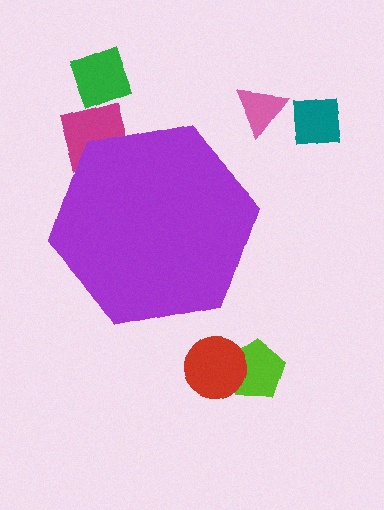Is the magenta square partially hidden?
Yes, the magenta square is partially hidden behind the purple hexagon.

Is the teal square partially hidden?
No, the teal square is fully visible.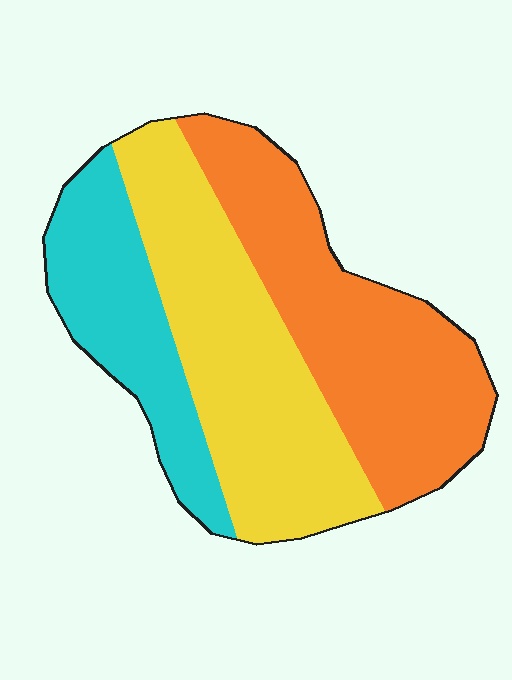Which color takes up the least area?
Cyan, at roughly 25%.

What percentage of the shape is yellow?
Yellow covers around 40% of the shape.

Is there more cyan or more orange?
Orange.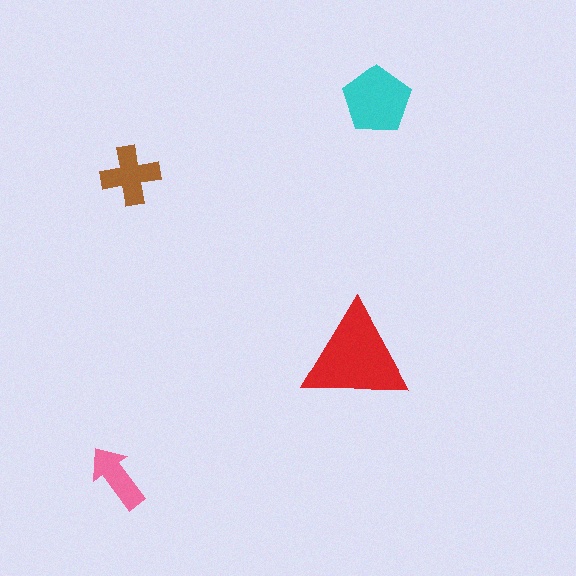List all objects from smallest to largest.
The pink arrow, the brown cross, the cyan pentagon, the red triangle.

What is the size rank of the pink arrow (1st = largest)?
4th.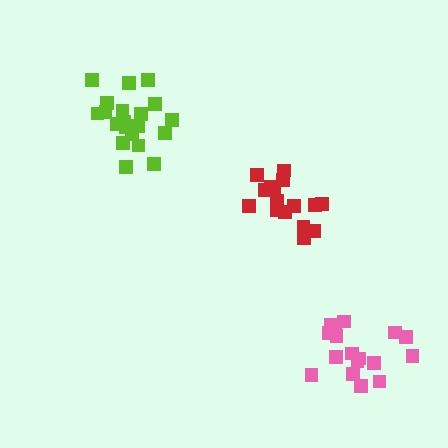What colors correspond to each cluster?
The clusters are colored: red, pink, lime.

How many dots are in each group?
Group 1: 16 dots, Group 2: 17 dots, Group 3: 20 dots (53 total).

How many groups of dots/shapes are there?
There are 3 groups.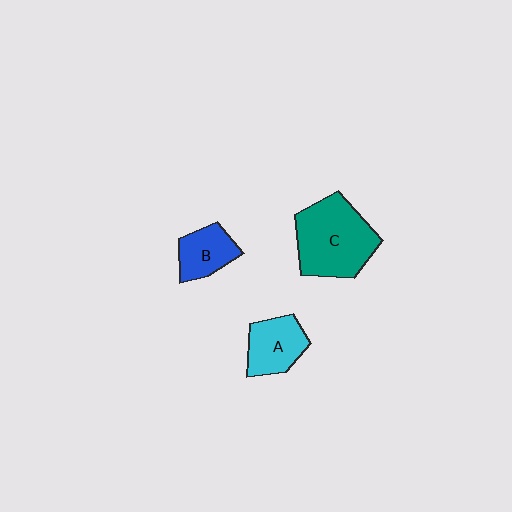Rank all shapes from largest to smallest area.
From largest to smallest: C (teal), A (cyan), B (blue).